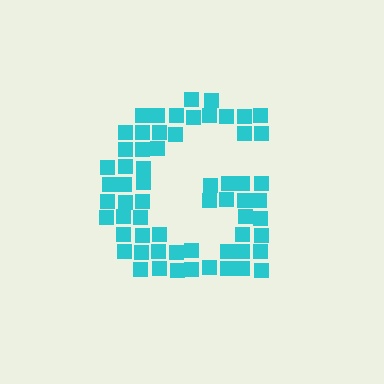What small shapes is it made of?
It is made of small squares.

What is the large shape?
The large shape is the letter G.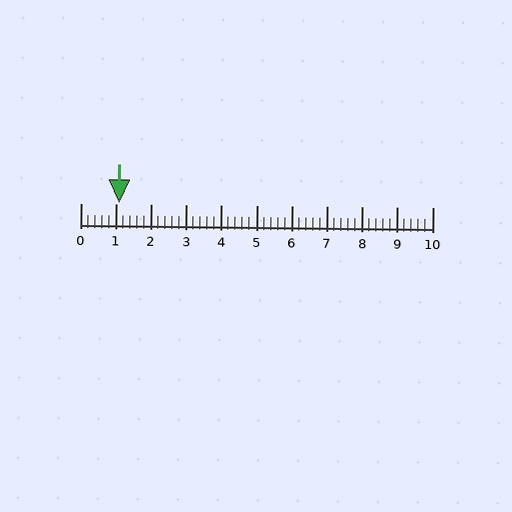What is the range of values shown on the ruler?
The ruler shows values from 0 to 10.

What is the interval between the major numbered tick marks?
The major tick marks are spaced 1 units apart.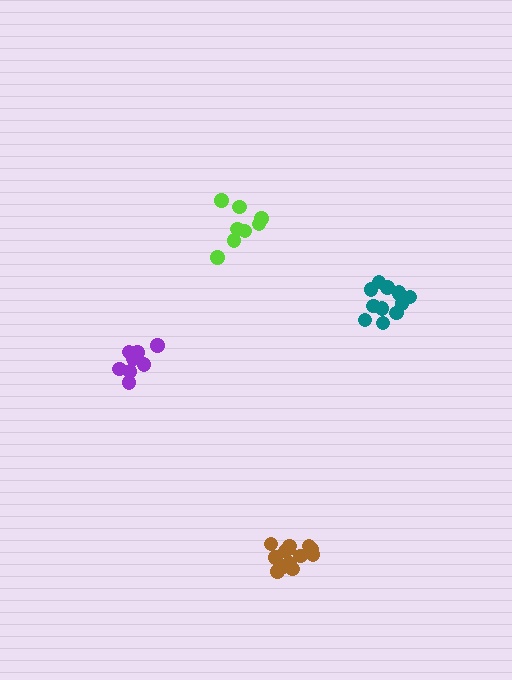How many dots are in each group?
Group 1: 8 dots, Group 2: 12 dots, Group 3: 13 dots, Group 4: 8 dots (41 total).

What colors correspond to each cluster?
The clusters are colored: lime, teal, brown, purple.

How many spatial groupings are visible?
There are 4 spatial groupings.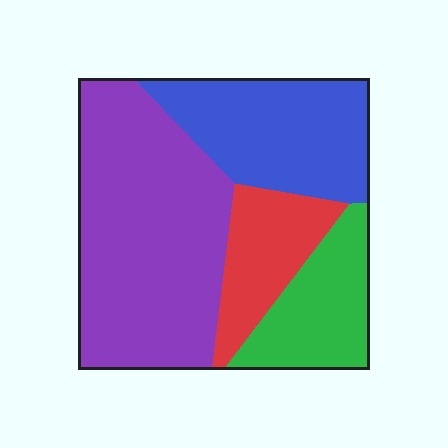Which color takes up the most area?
Purple, at roughly 45%.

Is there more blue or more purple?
Purple.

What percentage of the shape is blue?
Blue takes up less than a quarter of the shape.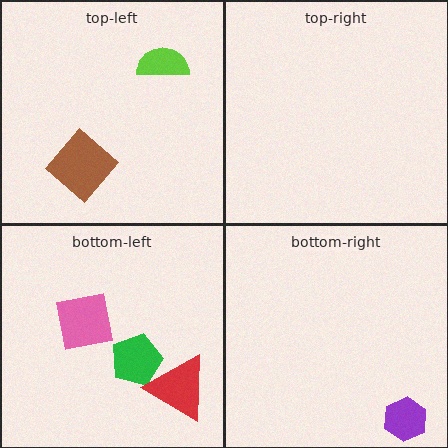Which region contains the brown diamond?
The top-left region.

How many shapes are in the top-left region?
2.